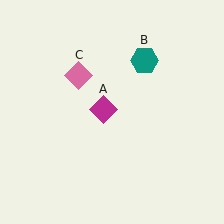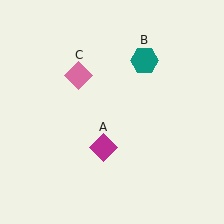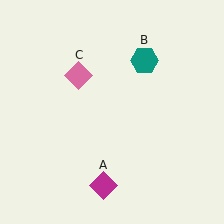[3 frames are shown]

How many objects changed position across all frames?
1 object changed position: magenta diamond (object A).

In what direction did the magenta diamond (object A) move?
The magenta diamond (object A) moved down.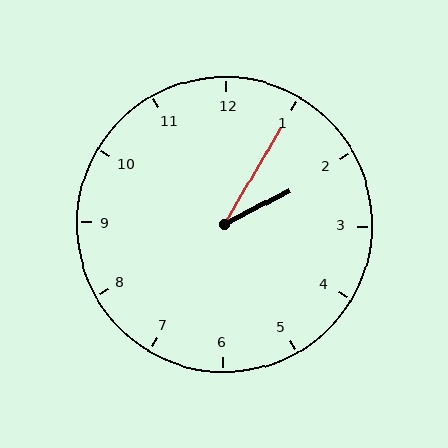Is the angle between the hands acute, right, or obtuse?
It is acute.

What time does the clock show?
2:05.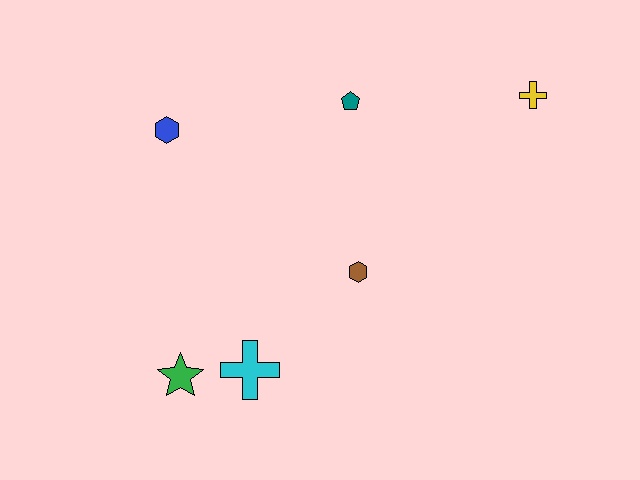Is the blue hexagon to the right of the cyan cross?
No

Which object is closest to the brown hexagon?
The cyan cross is closest to the brown hexagon.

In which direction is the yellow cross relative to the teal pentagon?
The yellow cross is to the right of the teal pentagon.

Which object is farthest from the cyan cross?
The yellow cross is farthest from the cyan cross.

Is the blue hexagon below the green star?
No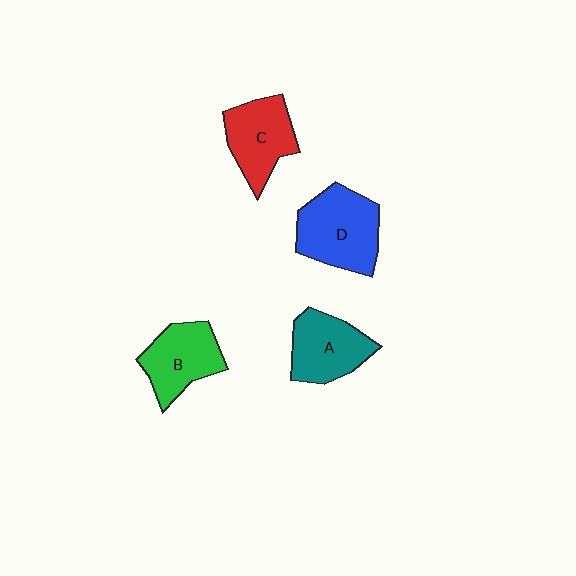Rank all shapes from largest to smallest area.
From largest to smallest: D (blue), C (red), A (teal), B (green).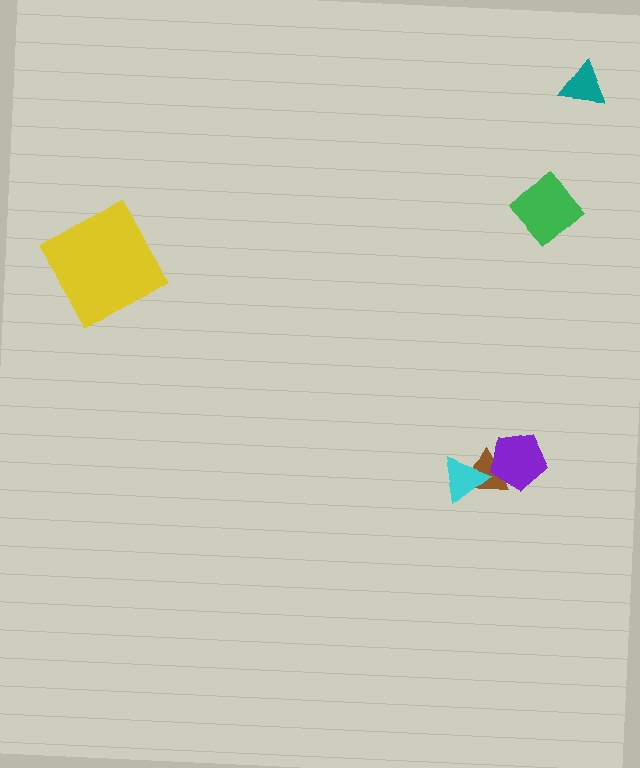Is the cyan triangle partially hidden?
No, no other shape covers it.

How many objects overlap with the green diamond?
0 objects overlap with the green diamond.